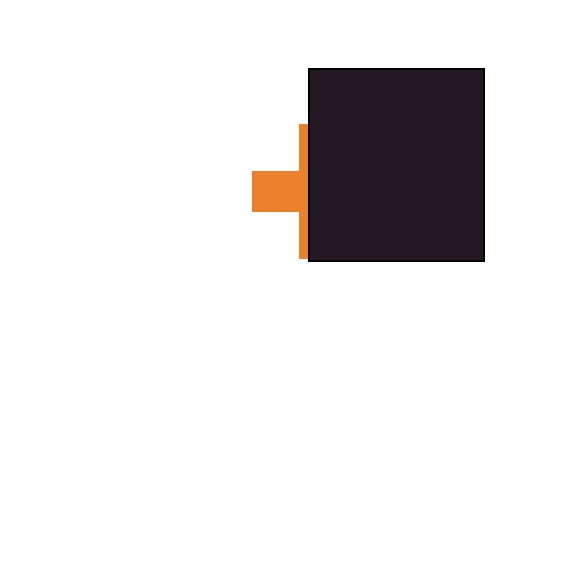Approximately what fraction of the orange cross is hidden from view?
Roughly 68% of the orange cross is hidden behind the black rectangle.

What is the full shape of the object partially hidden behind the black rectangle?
The partially hidden object is an orange cross.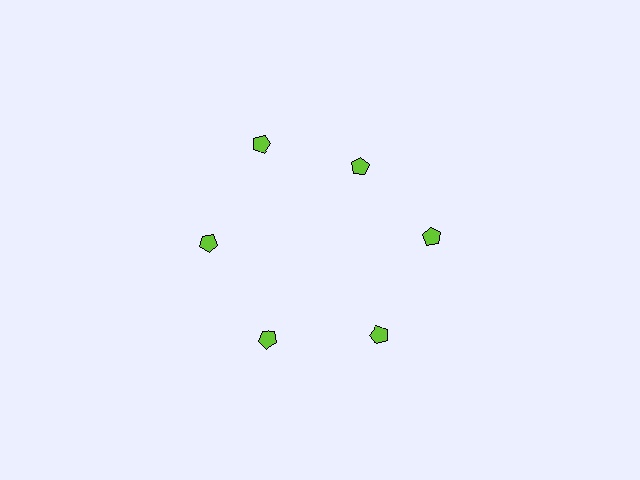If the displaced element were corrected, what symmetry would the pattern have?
It would have 6-fold rotational symmetry — the pattern would map onto itself every 60 degrees.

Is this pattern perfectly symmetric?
No. The 6 lime pentagons are arranged in a ring, but one element near the 1 o'clock position is pulled inward toward the center, breaking the 6-fold rotational symmetry.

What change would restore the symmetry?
The symmetry would be restored by moving it outward, back onto the ring so that all 6 pentagons sit at equal angles and equal distance from the center.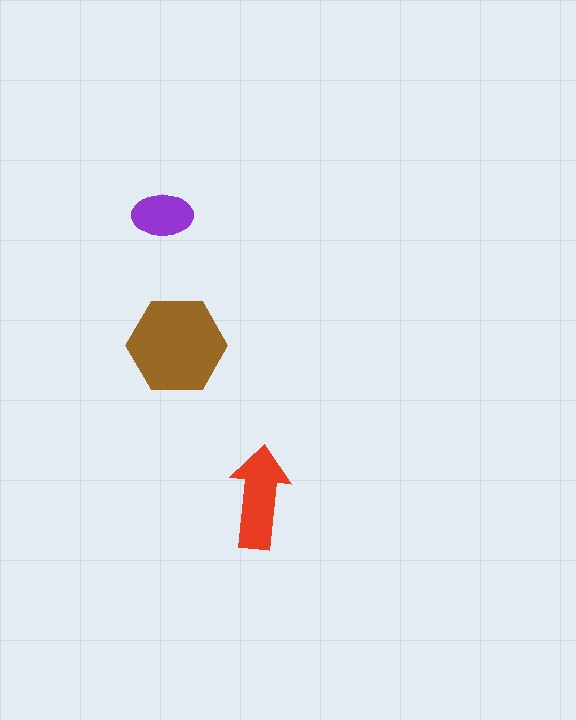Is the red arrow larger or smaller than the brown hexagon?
Smaller.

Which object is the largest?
The brown hexagon.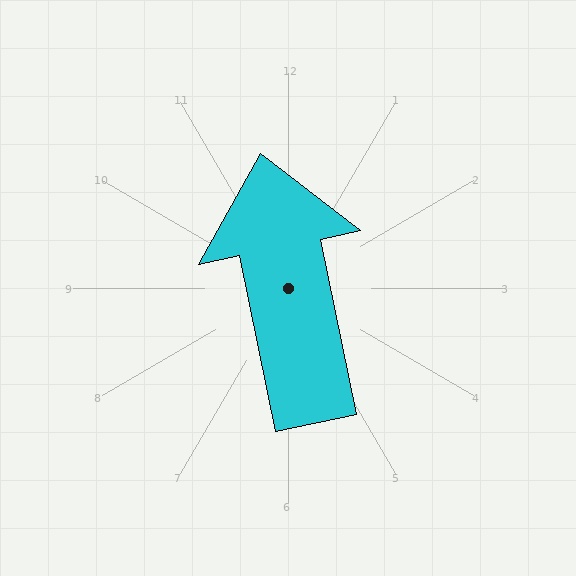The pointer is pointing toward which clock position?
Roughly 12 o'clock.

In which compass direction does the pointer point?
North.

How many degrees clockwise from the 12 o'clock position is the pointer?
Approximately 348 degrees.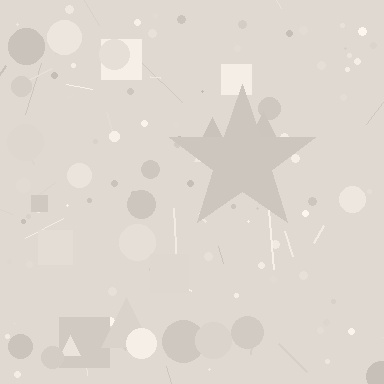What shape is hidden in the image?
A star is hidden in the image.